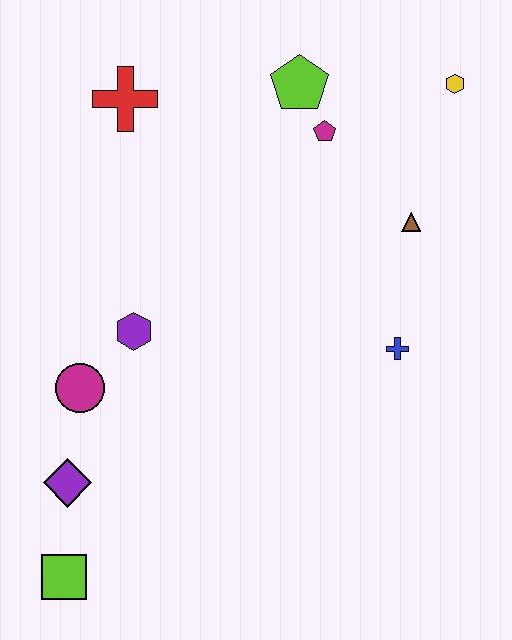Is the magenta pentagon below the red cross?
Yes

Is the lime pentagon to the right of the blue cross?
No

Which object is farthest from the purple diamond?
The yellow hexagon is farthest from the purple diamond.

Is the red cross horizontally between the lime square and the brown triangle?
Yes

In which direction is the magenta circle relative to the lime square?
The magenta circle is above the lime square.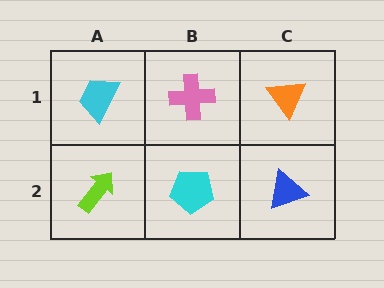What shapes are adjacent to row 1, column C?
A blue triangle (row 2, column C), a pink cross (row 1, column B).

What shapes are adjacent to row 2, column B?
A pink cross (row 1, column B), a lime arrow (row 2, column A), a blue triangle (row 2, column C).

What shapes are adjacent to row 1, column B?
A cyan pentagon (row 2, column B), a cyan trapezoid (row 1, column A), an orange triangle (row 1, column C).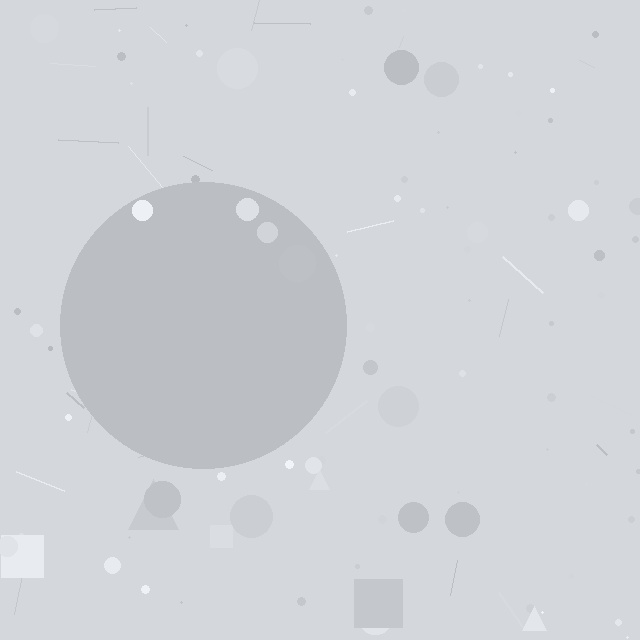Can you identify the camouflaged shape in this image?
The camouflaged shape is a circle.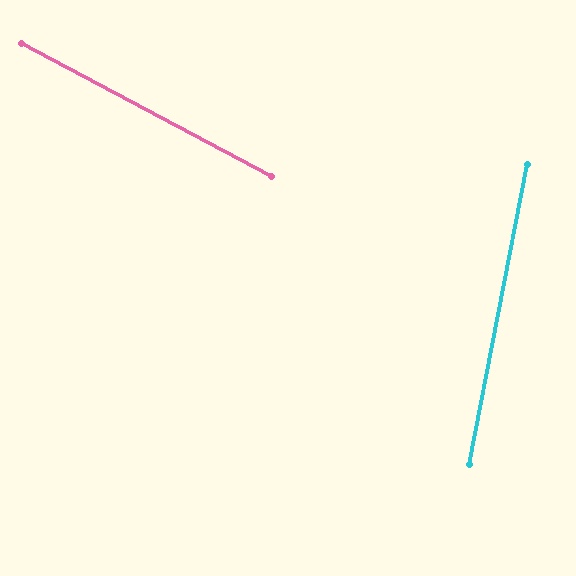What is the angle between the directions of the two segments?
Approximately 73 degrees.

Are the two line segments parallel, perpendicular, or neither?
Neither parallel nor perpendicular — they differ by about 73°.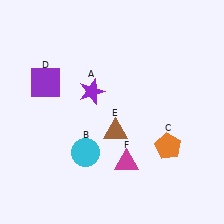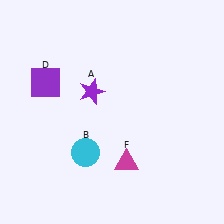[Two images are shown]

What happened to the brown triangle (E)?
The brown triangle (E) was removed in Image 2. It was in the bottom-right area of Image 1.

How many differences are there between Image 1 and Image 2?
There are 2 differences between the two images.